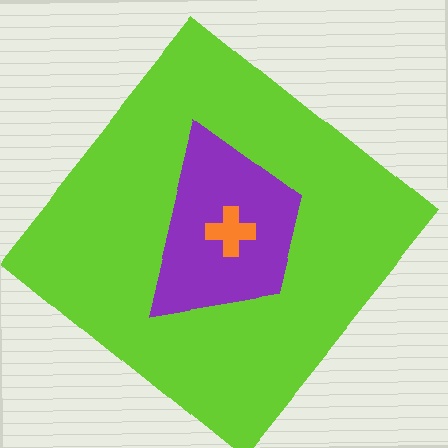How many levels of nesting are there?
3.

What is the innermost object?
The orange cross.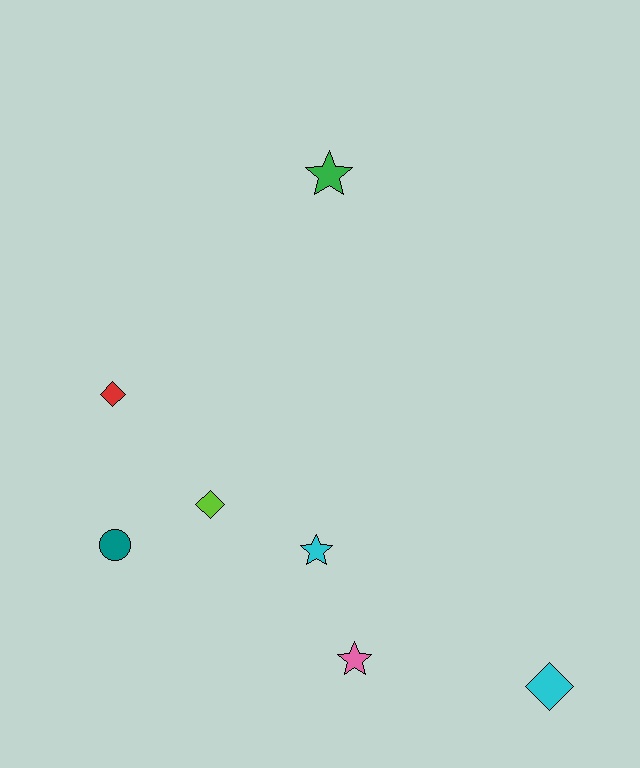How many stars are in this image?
There are 3 stars.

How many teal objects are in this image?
There is 1 teal object.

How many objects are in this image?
There are 7 objects.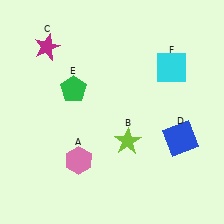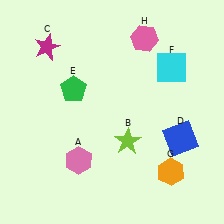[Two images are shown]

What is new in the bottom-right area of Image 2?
An orange hexagon (G) was added in the bottom-right area of Image 2.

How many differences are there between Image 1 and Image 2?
There are 2 differences between the two images.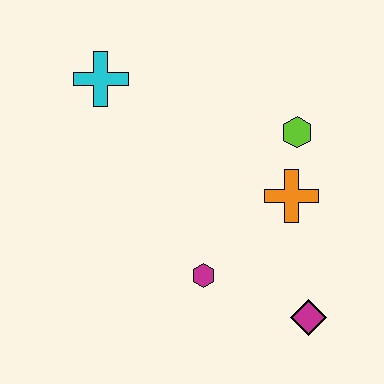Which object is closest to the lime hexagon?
The orange cross is closest to the lime hexagon.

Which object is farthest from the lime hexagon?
The cyan cross is farthest from the lime hexagon.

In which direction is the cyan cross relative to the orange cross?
The cyan cross is to the left of the orange cross.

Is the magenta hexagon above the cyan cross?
No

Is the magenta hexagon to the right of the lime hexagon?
No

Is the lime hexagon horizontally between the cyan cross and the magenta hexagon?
No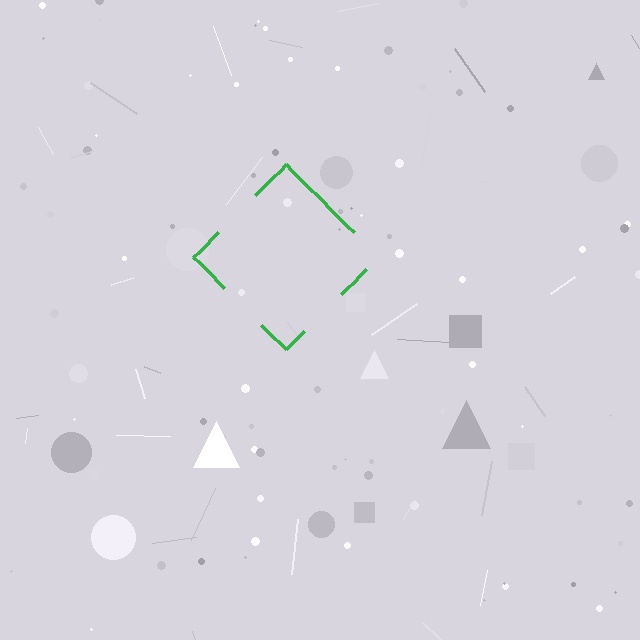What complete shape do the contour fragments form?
The contour fragments form a diamond.